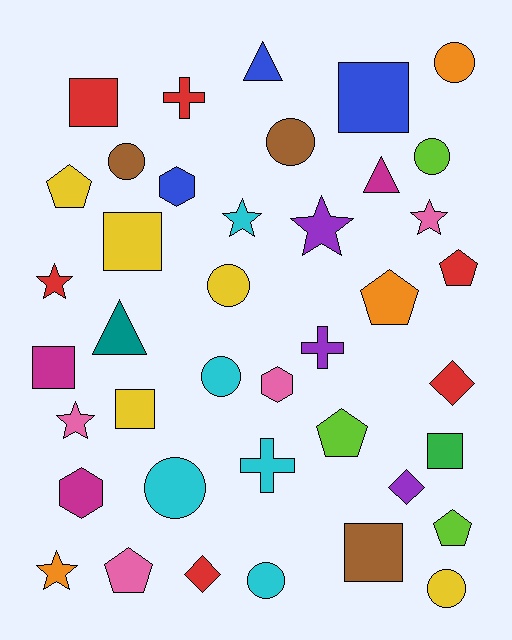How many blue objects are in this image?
There are 3 blue objects.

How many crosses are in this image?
There are 3 crosses.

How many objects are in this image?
There are 40 objects.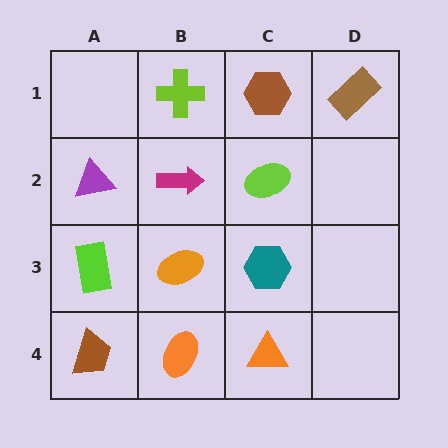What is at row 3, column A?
A lime rectangle.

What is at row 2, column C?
A lime ellipse.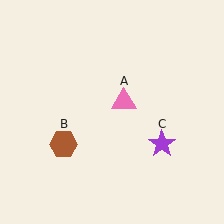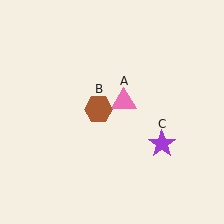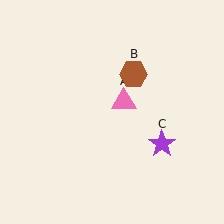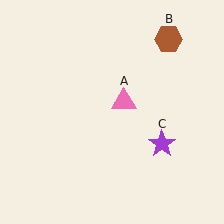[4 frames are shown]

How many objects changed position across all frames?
1 object changed position: brown hexagon (object B).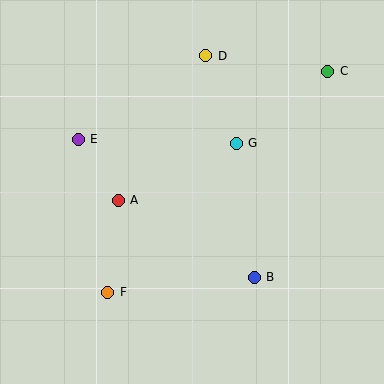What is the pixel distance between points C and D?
The distance between C and D is 123 pixels.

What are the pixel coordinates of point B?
Point B is at (254, 277).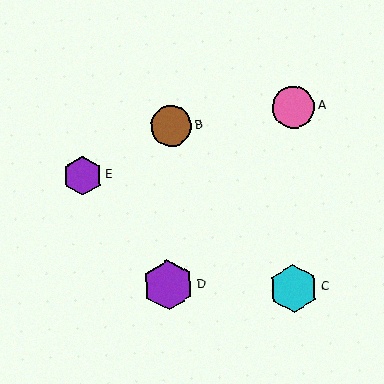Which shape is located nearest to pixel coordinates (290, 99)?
The pink circle (labeled A) at (293, 107) is nearest to that location.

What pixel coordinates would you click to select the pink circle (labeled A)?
Click at (293, 107) to select the pink circle A.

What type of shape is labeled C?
Shape C is a cyan hexagon.